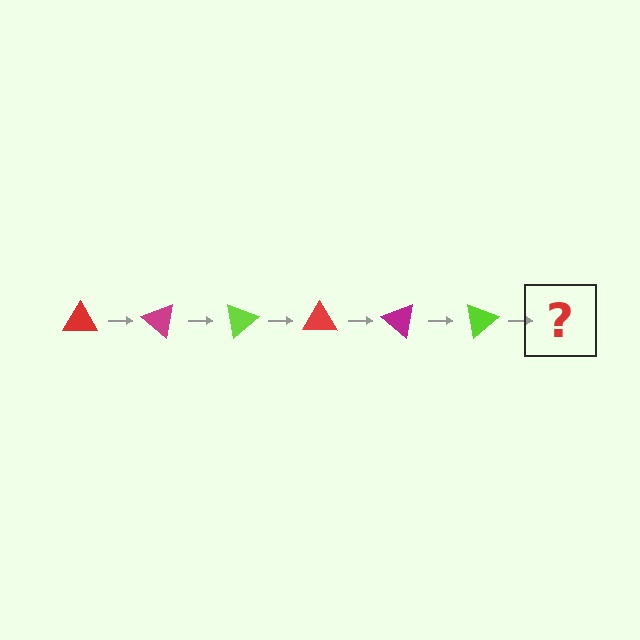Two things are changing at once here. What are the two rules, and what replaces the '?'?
The two rules are that it rotates 40 degrees each step and the color cycles through red, magenta, and lime. The '?' should be a red triangle, rotated 240 degrees from the start.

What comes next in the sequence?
The next element should be a red triangle, rotated 240 degrees from the start.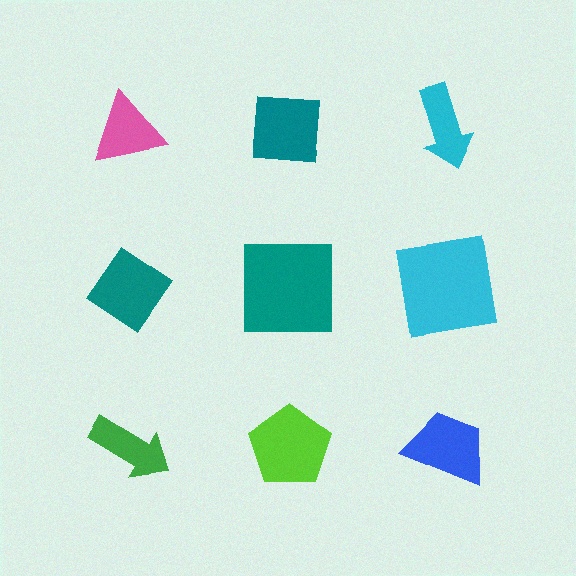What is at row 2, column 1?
A teal diamond.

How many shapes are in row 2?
3 shapes.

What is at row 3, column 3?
A blue trapezoid.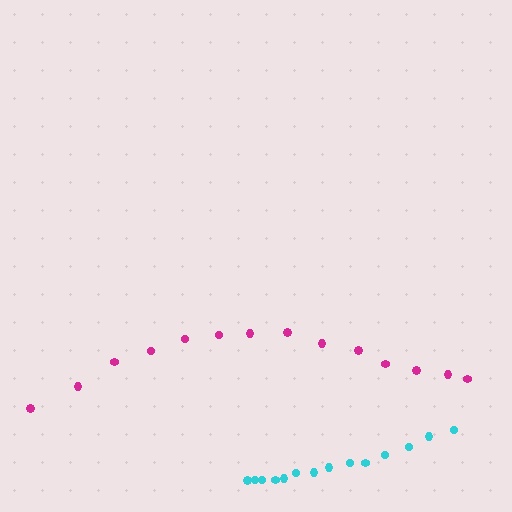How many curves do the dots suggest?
There are 2 distinct paths.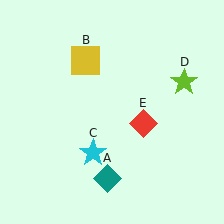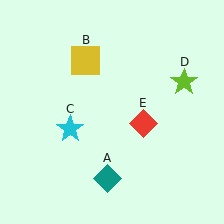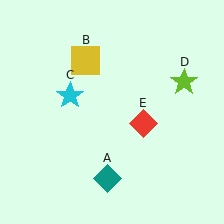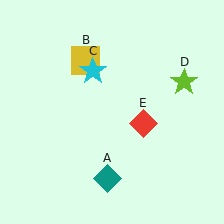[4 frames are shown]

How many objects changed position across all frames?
1 object changed position: cyan star (object C).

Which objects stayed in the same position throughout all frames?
Teal diamond (object A) and yellow square (object B) and lime star (object D) and red diamond (object E) remained stationary.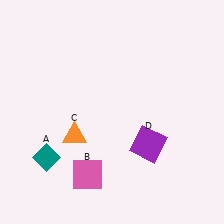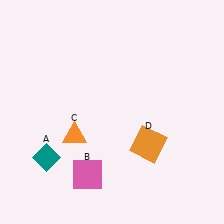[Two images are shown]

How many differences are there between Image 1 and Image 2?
There is 1 difference between the two images.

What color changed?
The square (D) changed from purple in Image 1 to orange in Image 2.